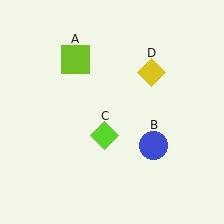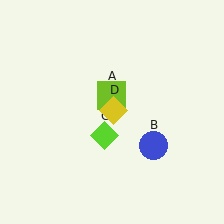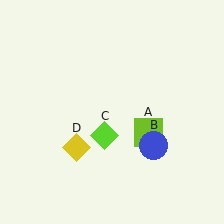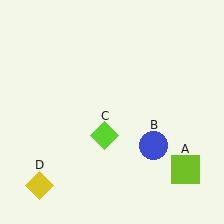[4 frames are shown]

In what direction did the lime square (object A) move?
The lime square (object A) moved down and to the right.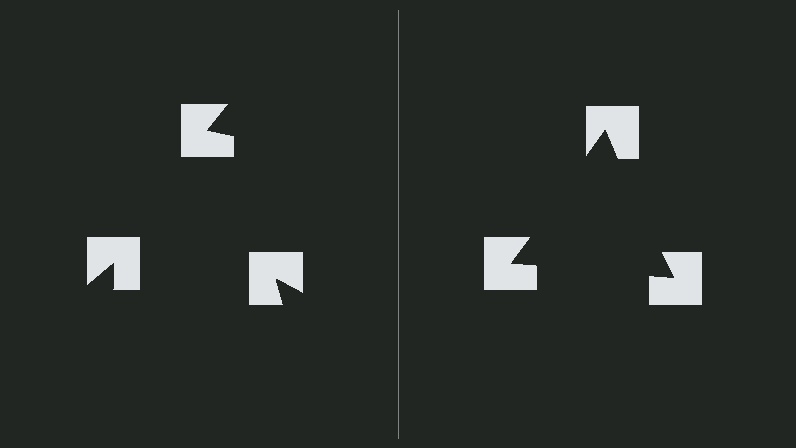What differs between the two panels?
The notched squares are positioned identically on both sides; only the wedge orientations differ. On the right they align to a triangle; on the left they are misaligned.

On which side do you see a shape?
An illusory triangle appears on the right side. On the left side the wedge cuts are rotated, so no coherent shape forms.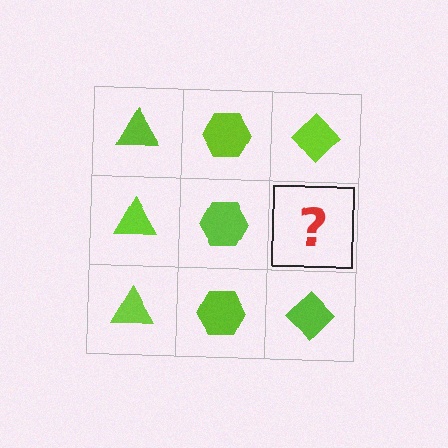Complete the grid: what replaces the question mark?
The question mark should be replaced with a lime diamond.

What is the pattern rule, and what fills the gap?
The rule is that each column has a consistent shape. The gap should be filled with a lime diamond.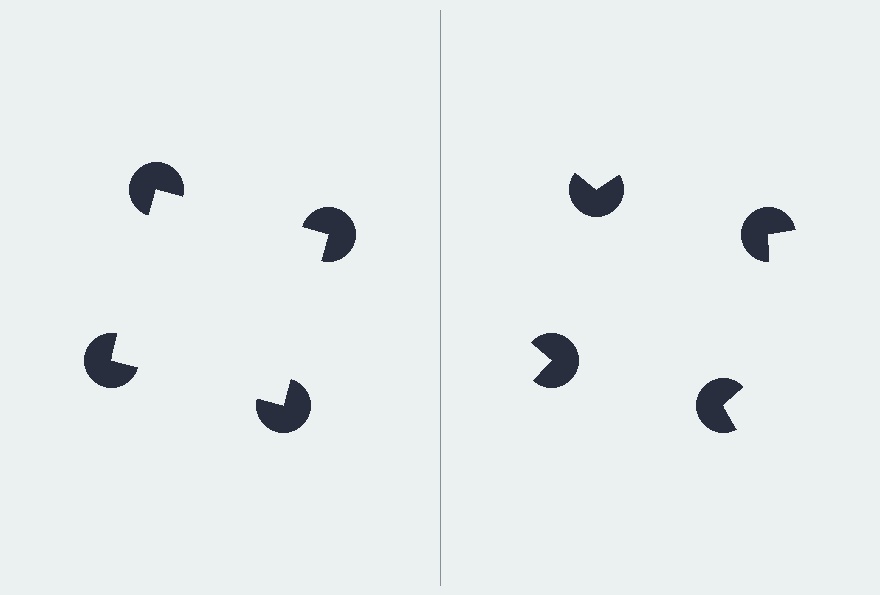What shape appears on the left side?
An illusory square.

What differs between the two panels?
The pac-man discs are positioned identically on both sides; only the wedge orientations differ. On the left they align to a square; on the right they are misaligned.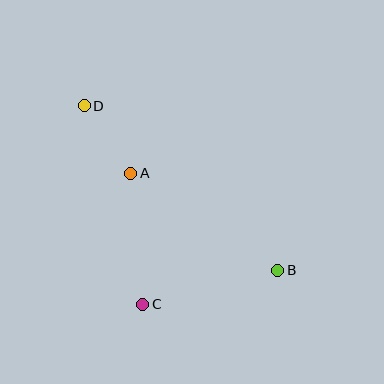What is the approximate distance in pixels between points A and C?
The distance between A and C is approximately 131 pixels.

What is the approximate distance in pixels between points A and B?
The distance between A and B is approximately 176 pixels.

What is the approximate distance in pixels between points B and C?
The distance between B and C is approximately 139 pixels.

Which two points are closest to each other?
Points A and D are closest to each other.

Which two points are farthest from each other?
Points B and D are farthest from each other.